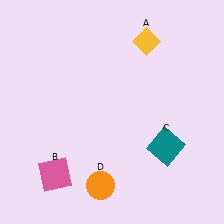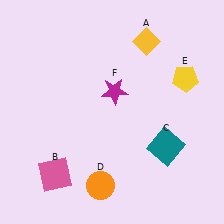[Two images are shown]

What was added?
A yellow pentagon (E), a magenta star (F) were added in Image 2.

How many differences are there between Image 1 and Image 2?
There are 2 differences between the two images.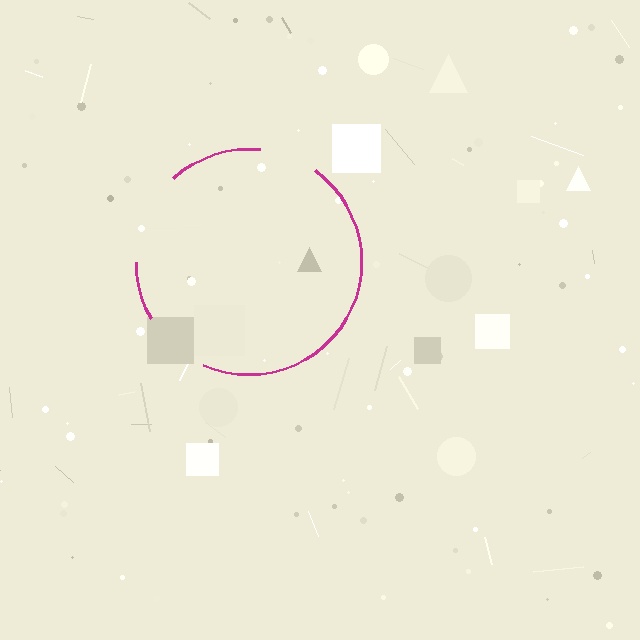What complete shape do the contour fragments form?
The contour fragments form a circle.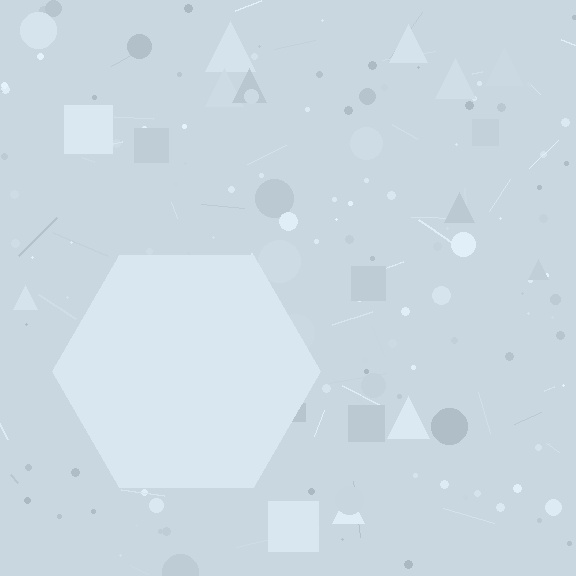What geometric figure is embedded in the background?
A hexagon is embedded in the background.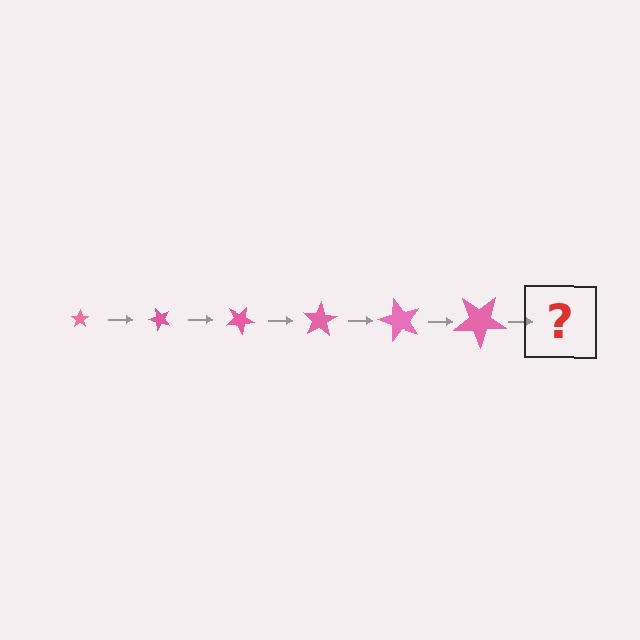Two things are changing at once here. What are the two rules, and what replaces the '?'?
The two rules are that the star grows larger each step and it rotates 50 degrees each step. The '?' should be a star, larger than the previous one and rotated 300 degrees from the start.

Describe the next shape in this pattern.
It should be a star, larger than the previous one and rotated 300 degrees from the start.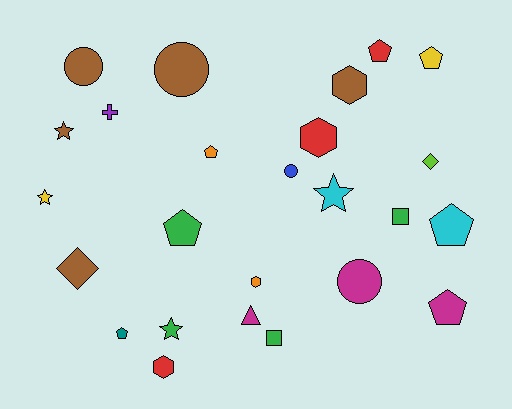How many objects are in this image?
There are 25 objects.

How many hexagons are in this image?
There are 4 hexagons.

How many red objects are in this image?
There are 3 red objects.